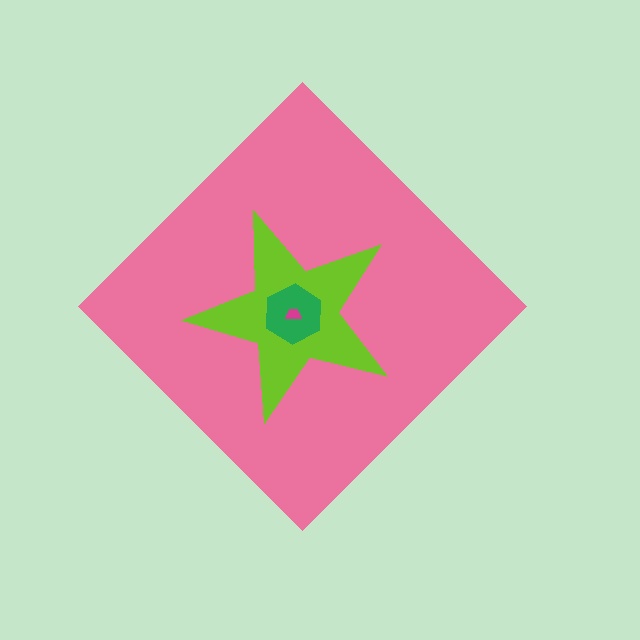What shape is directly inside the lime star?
The green hexagon.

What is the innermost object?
The magenta trapezoid.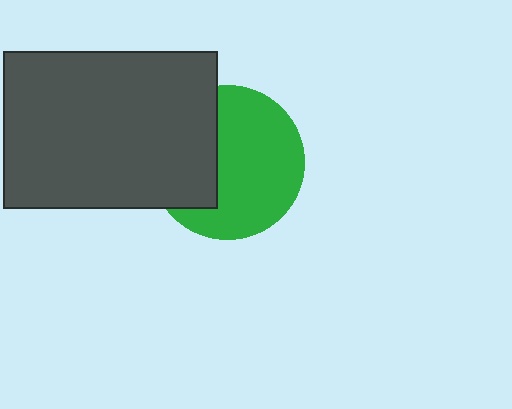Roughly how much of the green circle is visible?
About half of it is visible (roughly 64%).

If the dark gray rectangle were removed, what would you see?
You would see the complete green circle.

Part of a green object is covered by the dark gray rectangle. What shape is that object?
It is a circle.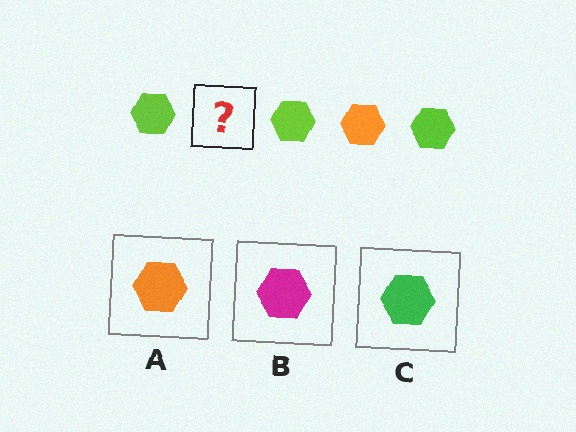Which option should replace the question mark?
Option A.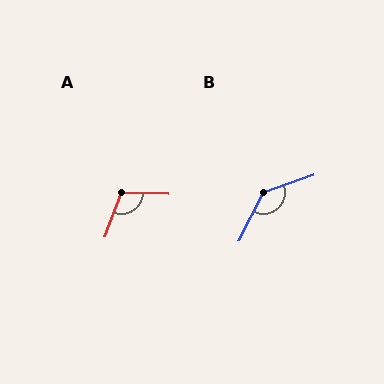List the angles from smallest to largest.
A (109°), B (136°).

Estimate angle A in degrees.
Approximately 109 degrees.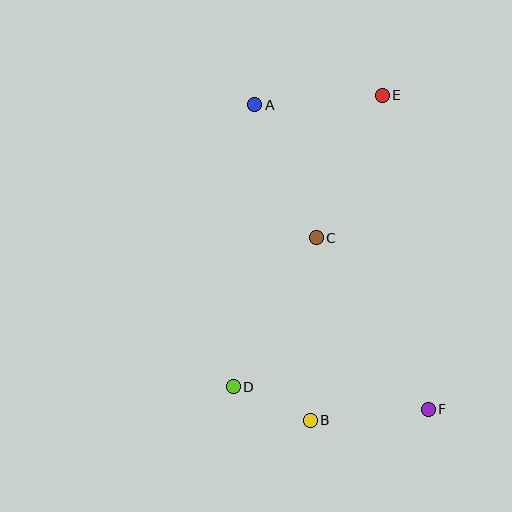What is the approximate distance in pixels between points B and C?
The distance between B and C is approximately 182 pixels.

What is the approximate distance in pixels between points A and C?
The distance between A and C is approximately 147 pixels.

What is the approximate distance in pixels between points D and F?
The distance between D and F is approximately 196 pixels.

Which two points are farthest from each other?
Points A and F are farthest from each other.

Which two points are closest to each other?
Points B and D are closest to each other.